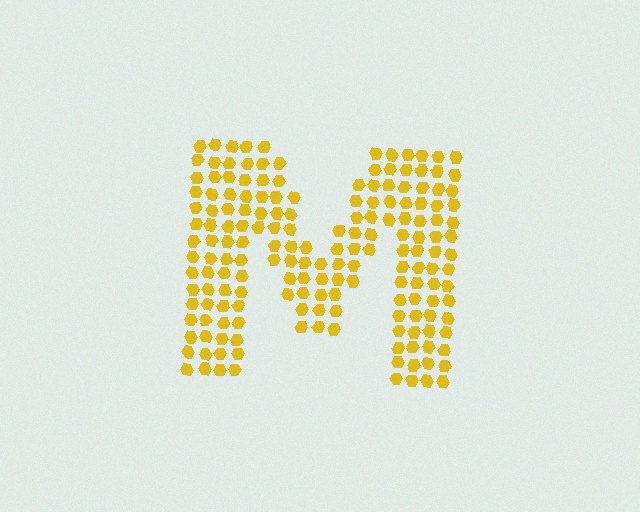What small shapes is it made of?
It is made of small hexagons.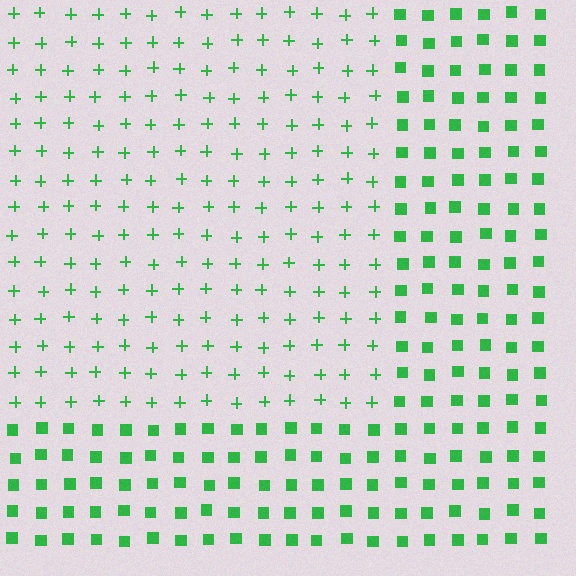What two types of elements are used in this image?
The image uses plus signs inside the rectangle region and squares outside it.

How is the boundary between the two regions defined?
The boundary is defined by a change in element shape: plus signs inside vs. squares outside. All elements share the same color and spacing.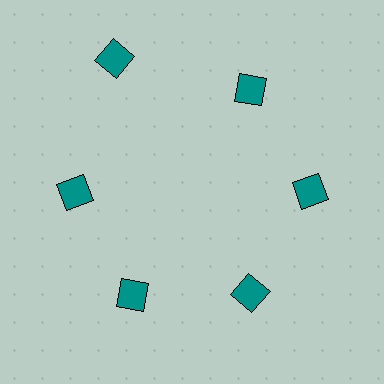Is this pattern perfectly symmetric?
No. The 6 teal diamonds are arranged in a ring, but one element near the 11 o'clock position is pushed outward from the center, breaking the 6-fold rotational symmetry.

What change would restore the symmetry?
The symmetry would be restored by moving it inward, back onto the ring so that all 6 diamonds sit at equal angles and equal distance from the center.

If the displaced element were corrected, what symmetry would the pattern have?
It would have 6-fold rotational symmetry — the pattern would map onto itself every 60 degrees.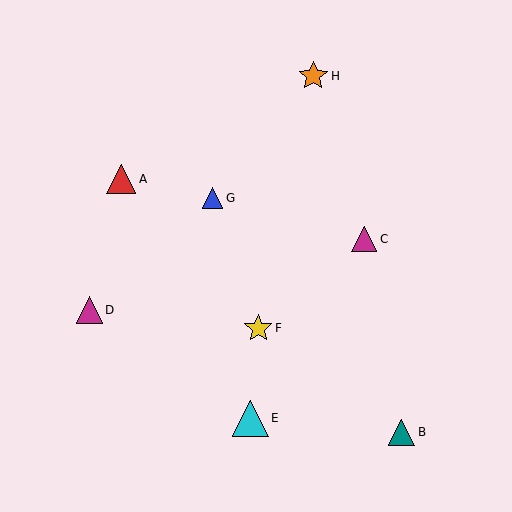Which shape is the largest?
The cyan triangle (labeled E) is the largest.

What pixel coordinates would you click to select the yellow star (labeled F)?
Click at (258, 328) to select the yellow star F.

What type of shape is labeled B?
Shape B is a teal triangle.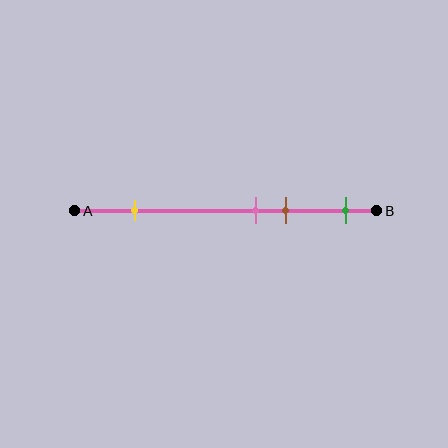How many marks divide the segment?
There are 4 marks dividing the segment.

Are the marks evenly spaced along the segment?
No, the marks are not evenly spaced.